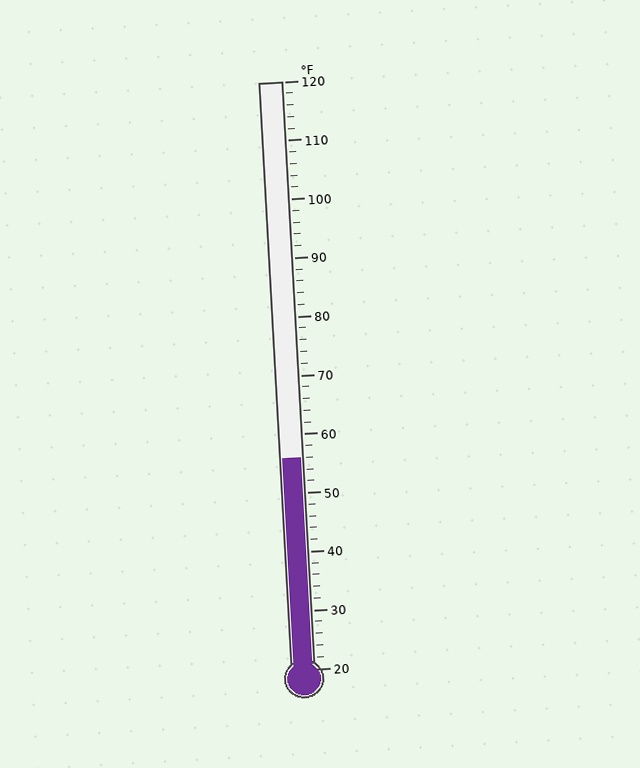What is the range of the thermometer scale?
The thermometer scale ranges from 20°F to 120°F.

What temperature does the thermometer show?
The thermometer shows approximately 56°F.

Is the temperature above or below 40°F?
The temperature is above 40°F.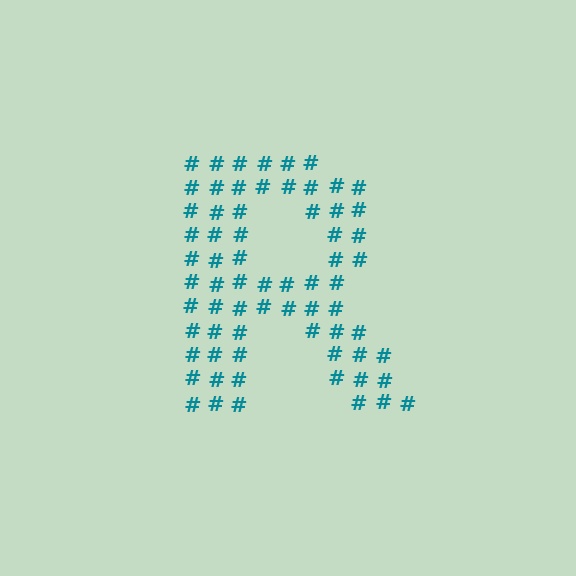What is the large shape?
The large shape is the letter R.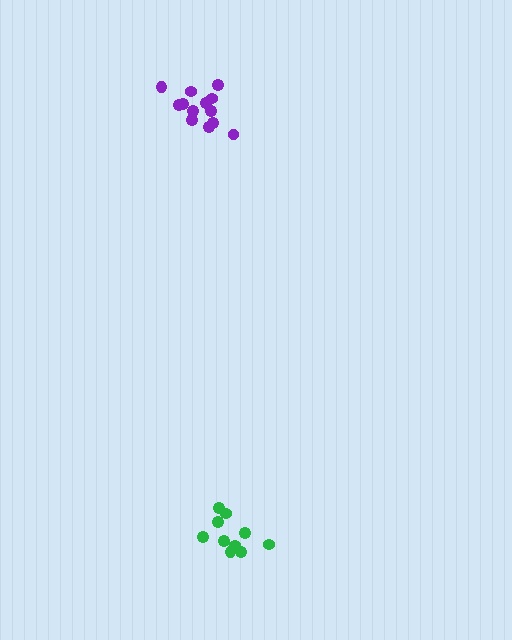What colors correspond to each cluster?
The clusters are colored: green, purple.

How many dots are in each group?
Group 1: 10 dots, Group 2: 13 dots (23 total).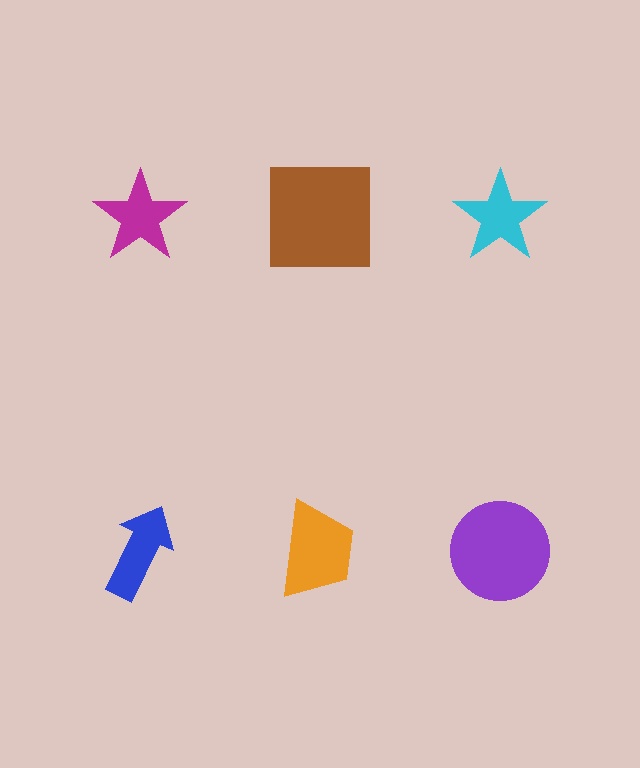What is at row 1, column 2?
A brown square.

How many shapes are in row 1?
3 shapes.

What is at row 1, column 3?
A cyan star.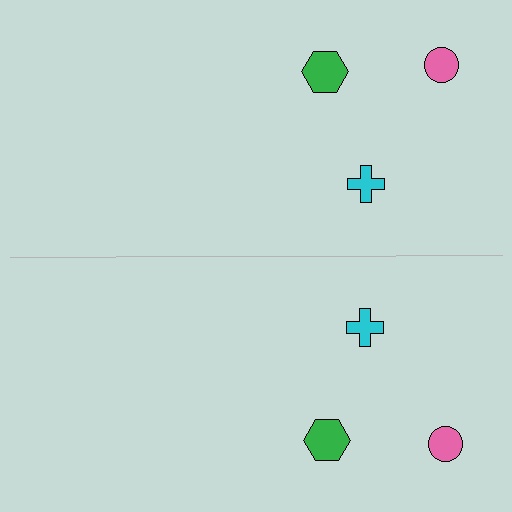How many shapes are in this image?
There are 6 shapes in this image.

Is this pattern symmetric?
Yes, this pattern has bilateral (reflection) symmetry.